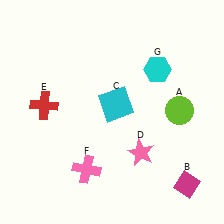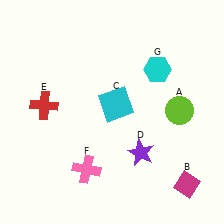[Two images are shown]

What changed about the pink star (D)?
In Image 1, D is pink. In Image 2, it changed to purple.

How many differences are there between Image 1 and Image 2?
There is 1 difference between the two images.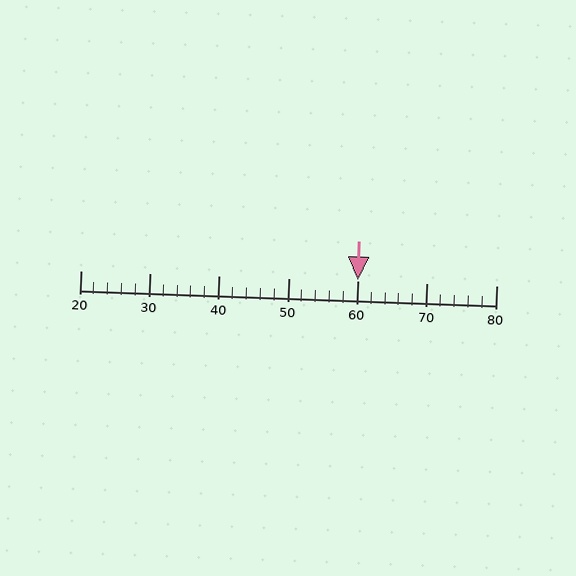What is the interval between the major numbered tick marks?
The major tick marks are spaced 10 units apart.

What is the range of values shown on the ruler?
The ruler shows values from 20 to 80.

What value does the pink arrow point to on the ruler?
The pink arrow points to approximately 60.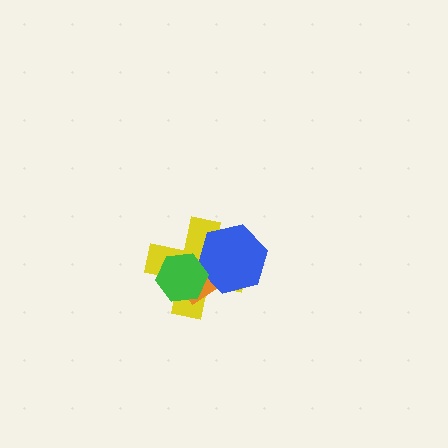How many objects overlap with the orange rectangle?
3 objects overlap with the orange rectangle.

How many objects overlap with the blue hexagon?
3 objects overlap with the blue hexagon.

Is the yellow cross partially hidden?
Yes, it is partially covered by another shape.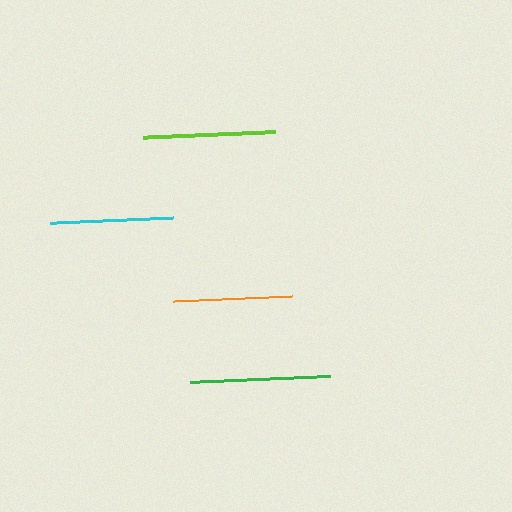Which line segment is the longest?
The green line is the longest at approximately 139 pixels.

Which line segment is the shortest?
The orange line is the shortest at approximately 118 pixels.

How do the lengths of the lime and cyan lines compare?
The lime and cyan lines are approximately the same length.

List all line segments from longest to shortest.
From longest to shortest: green, lime, cyan, orange.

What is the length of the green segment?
The green segment is approximately 139 pixels long.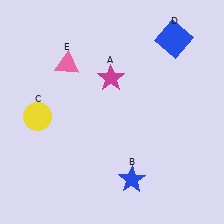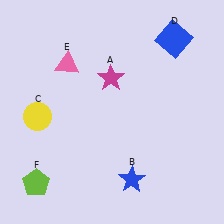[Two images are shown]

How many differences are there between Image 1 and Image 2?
There is 1 difference between the two images.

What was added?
A lime pentagon (F) was added in Image 2.